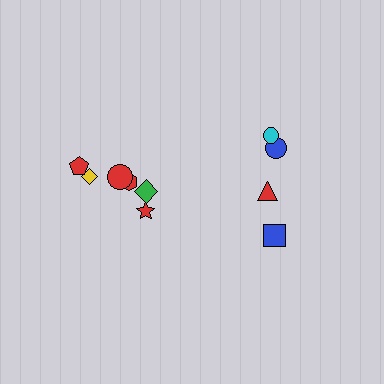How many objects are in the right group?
There are 4 objects.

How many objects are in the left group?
There are 6 objects.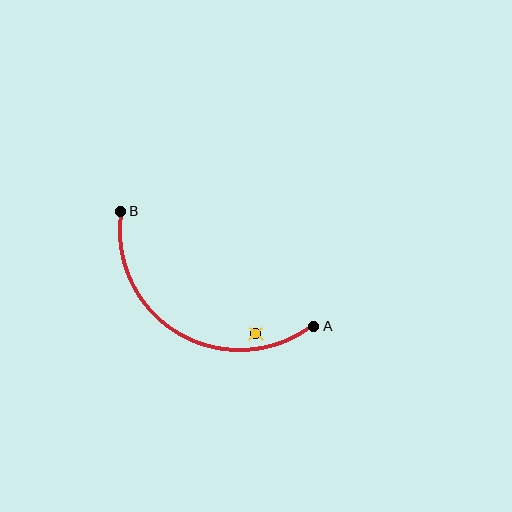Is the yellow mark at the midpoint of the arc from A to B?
No — the yellow mark does not lie on the arc at all. It sits slightly inside the curve.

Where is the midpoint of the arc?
The arc midpoint is the point on the curve farthest from the straight line joining A and B. It sits below that line.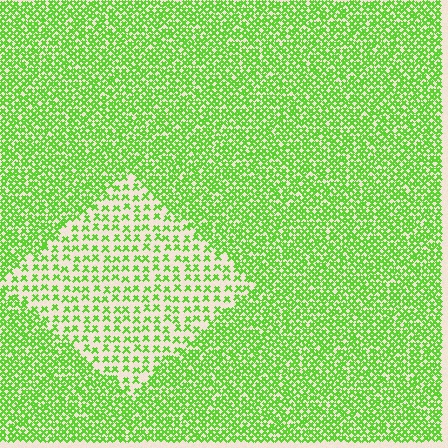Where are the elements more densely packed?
The elements are more densely packed outside the diamond boundary.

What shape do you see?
I see a diamond.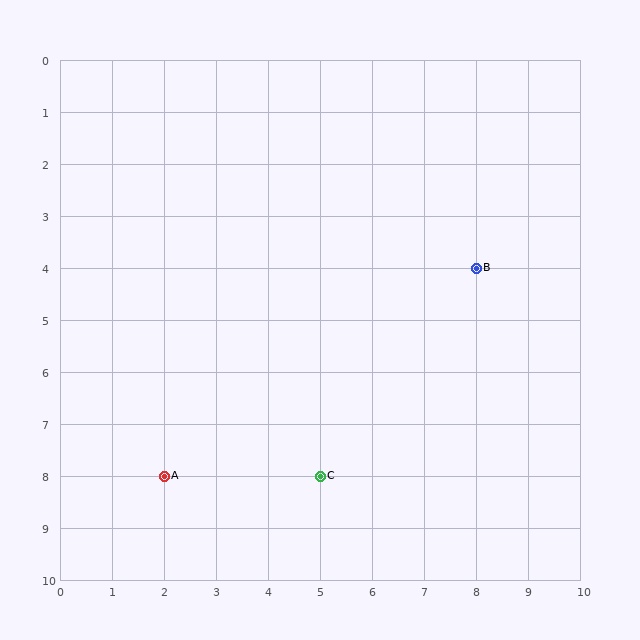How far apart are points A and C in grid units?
Points A and C are 3 columns apart.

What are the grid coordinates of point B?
Point B is at grid coordinates (8, 4).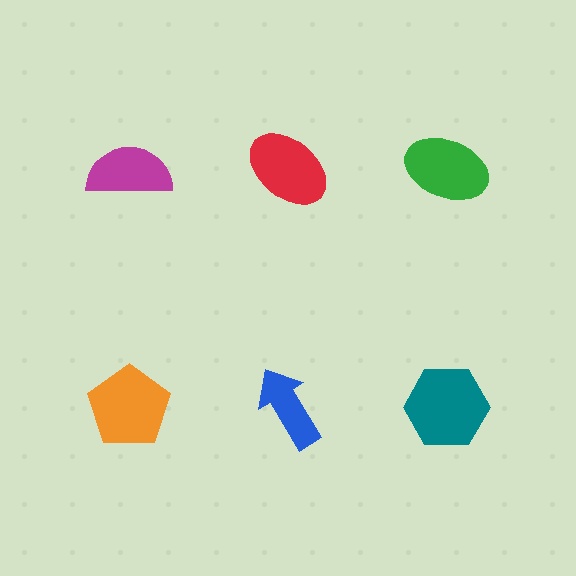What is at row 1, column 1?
A magenta semicircle.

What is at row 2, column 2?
A blue arrow.